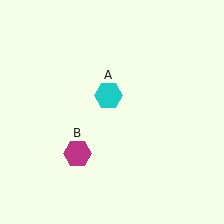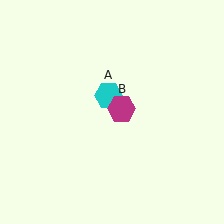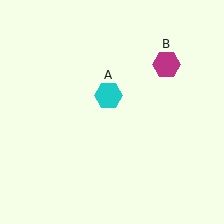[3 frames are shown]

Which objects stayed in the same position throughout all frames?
Cyan hexagon (object A) remained stationary.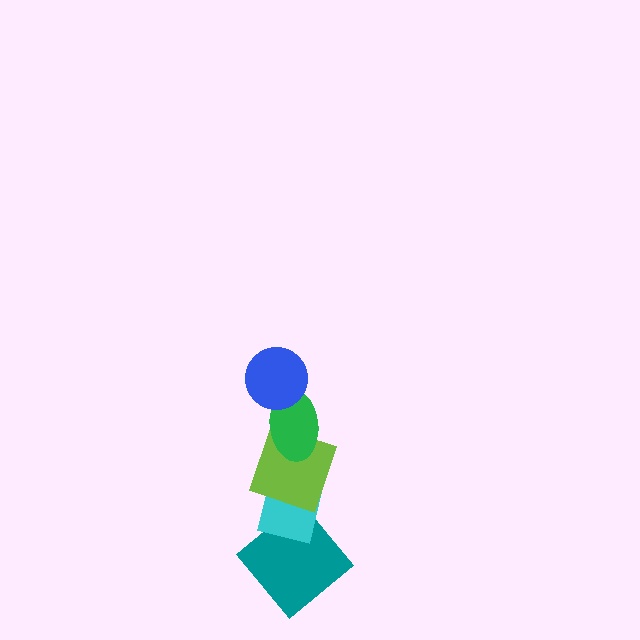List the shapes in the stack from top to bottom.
From top to bottom: the blue circle, the green ellipse, the lime square, the cyan square, the teal diamond.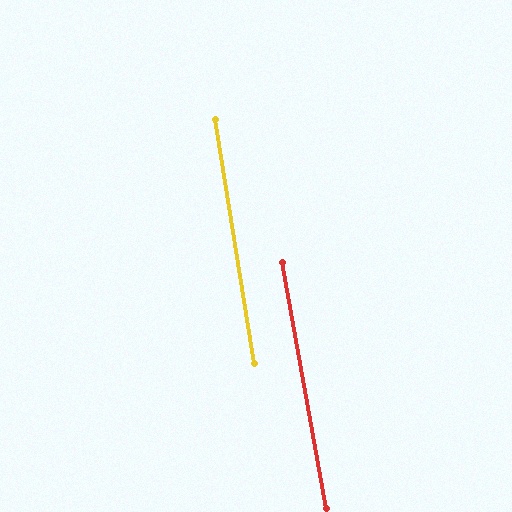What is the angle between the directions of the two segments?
Approximately 1 degree.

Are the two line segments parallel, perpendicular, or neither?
Parallel — their directions differ by only 0.9°.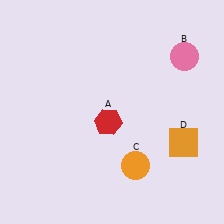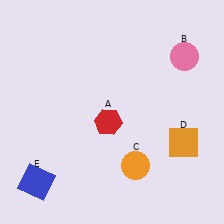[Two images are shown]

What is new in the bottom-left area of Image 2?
A blue square (E) was added in the bottom-left area of Image 2.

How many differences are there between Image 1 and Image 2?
There is 1 difference between the two images.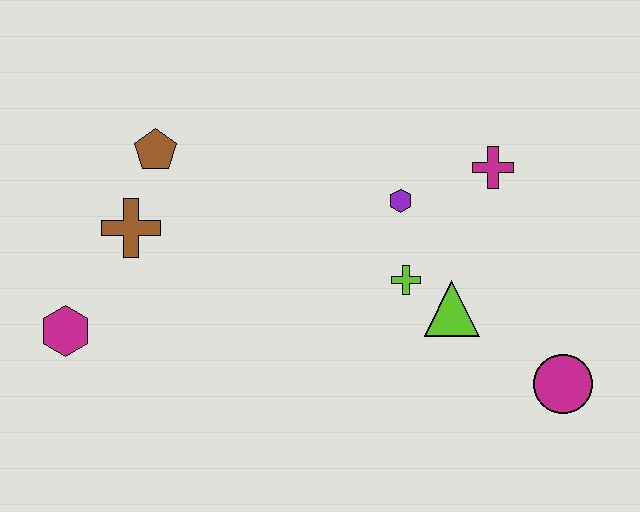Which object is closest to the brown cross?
The brown pentagon is closest to the brown cross.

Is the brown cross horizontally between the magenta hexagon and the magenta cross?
Yes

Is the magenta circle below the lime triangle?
Yes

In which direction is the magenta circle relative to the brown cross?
The magenta circle is to the right of the brown cross.